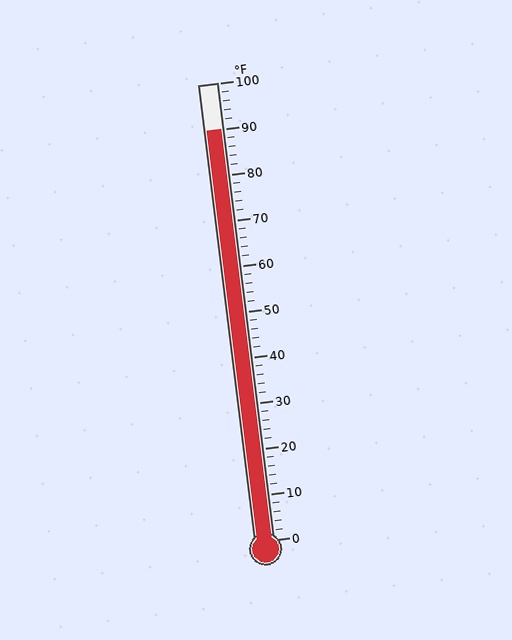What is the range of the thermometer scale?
The thermometer scale ranges from 0°F to 100°F.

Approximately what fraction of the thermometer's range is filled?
The thermometer is filled to approximately 90% of its range.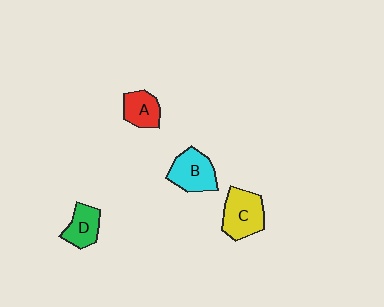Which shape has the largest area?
Shape C (yellow).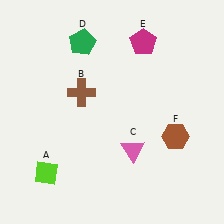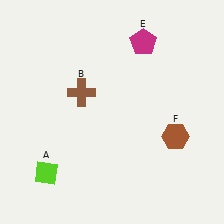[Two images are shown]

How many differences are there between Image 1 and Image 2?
There are 2 differences between the two images.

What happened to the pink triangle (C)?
The pink triangle (C) was removed in Image 2. It was in the bottom-right area of Image 1.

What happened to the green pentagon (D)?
The green pentagon (D) was removed in Image 2. It was in the top-left area of Image 1.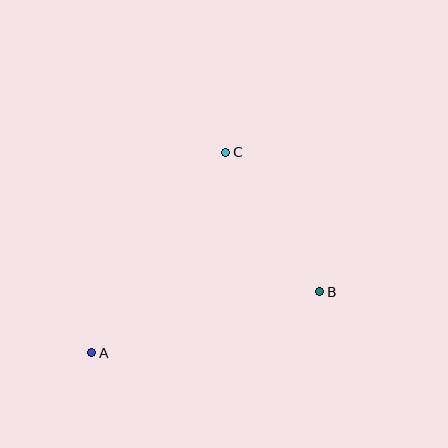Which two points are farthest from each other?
Points A and C are farthest from each other.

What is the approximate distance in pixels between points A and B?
The distance between A and B is approximately 236 pixels.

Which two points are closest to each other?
Points B and C are closest to each other.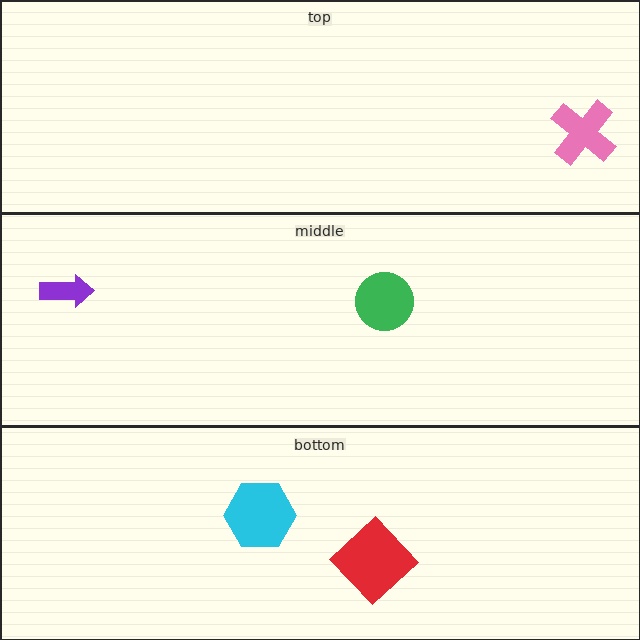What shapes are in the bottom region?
The cyan hexagon, the red diamond.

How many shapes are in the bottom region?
2.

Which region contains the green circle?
The middle region.